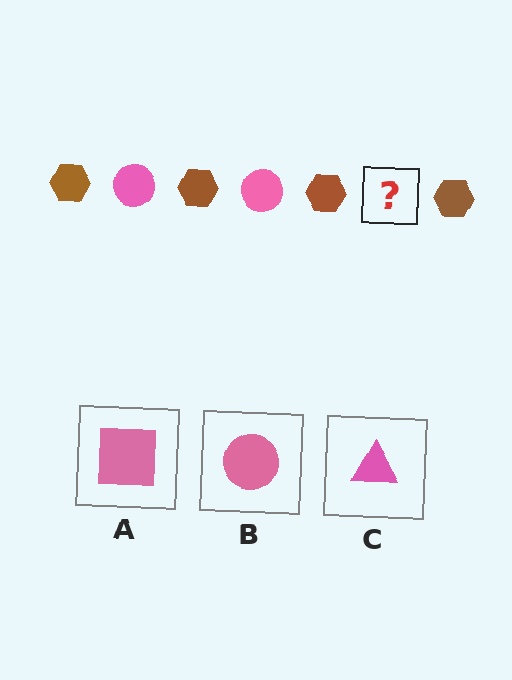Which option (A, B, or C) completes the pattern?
B.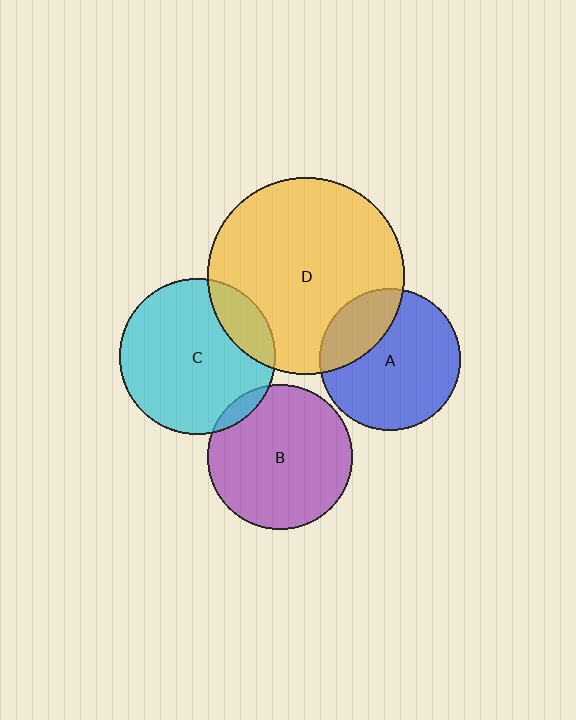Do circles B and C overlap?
Yes.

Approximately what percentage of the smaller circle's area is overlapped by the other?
Approximately 5%.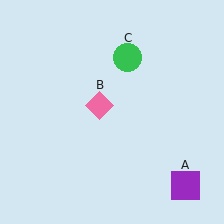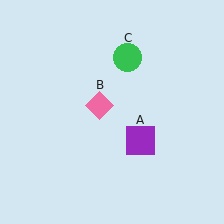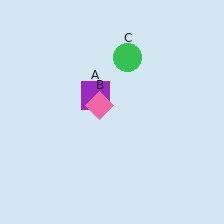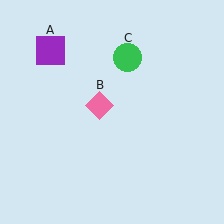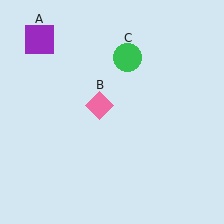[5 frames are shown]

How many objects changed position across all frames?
1 object changed position: purple square (object A).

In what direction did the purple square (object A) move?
The purple square (object A) moved up and to the left.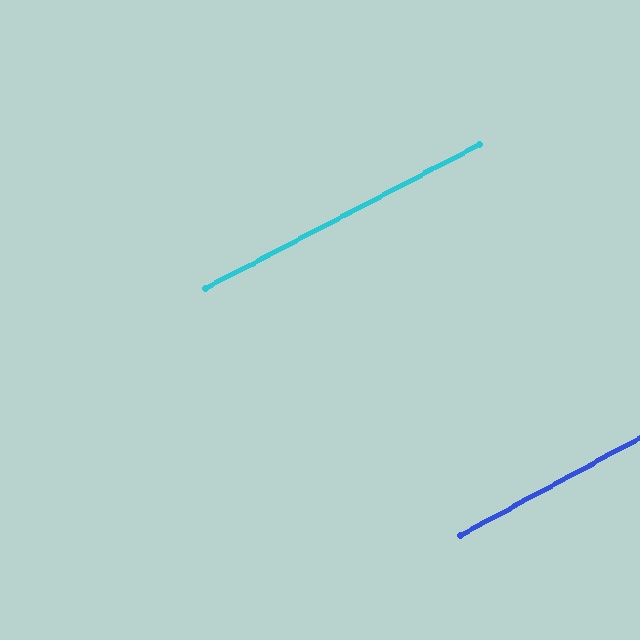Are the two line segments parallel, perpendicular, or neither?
Parallel — their directions differ by only 0.8°.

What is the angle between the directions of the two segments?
Approximately 1 degree.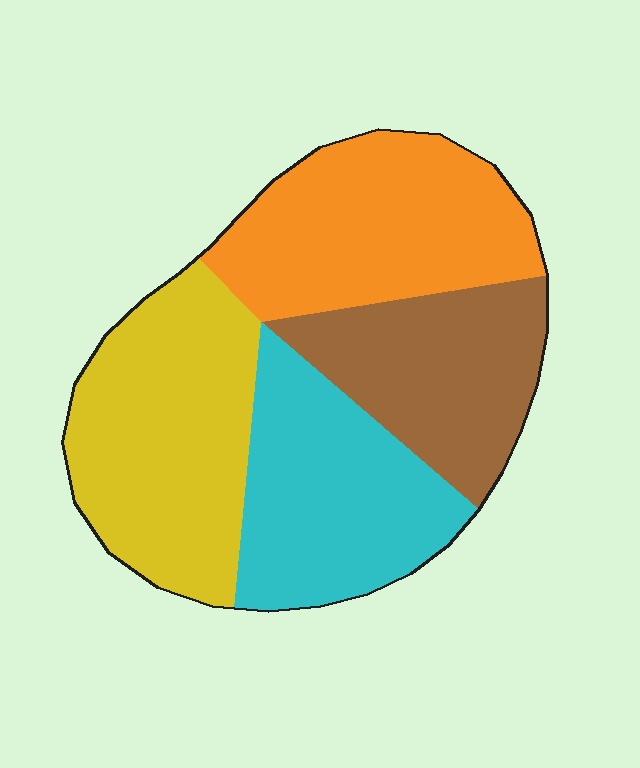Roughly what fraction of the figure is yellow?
Yellow takes up about one quarter (1/4) of the figure.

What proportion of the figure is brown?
Brown covers roughly 20% of the figure.